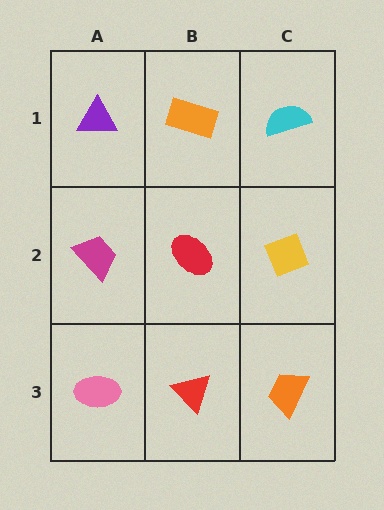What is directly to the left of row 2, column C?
A red ellipse.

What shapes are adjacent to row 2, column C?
A cyan semicircle (row 1, column C), an orange trapezoid (row 3, column C), a red ellipse (row 2, column B).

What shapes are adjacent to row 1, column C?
A yellow diamond (row 2, column C), an orange rectangle (row 1, column B).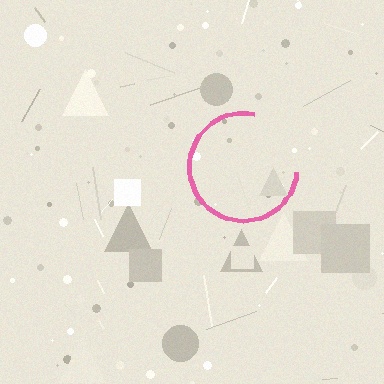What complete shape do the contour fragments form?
The contour fragments form a circle.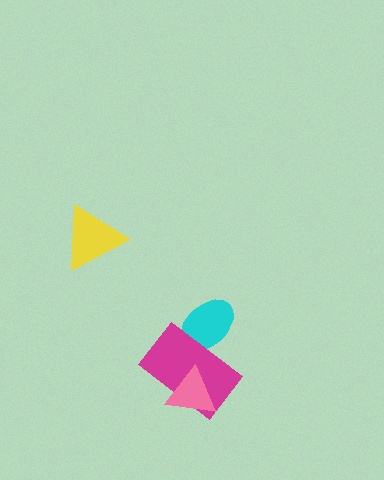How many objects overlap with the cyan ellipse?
1 object overlaps with the cyan ellipse.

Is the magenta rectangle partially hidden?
Yes, it is partially covered by another shape.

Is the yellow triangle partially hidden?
No, no other shape covers it.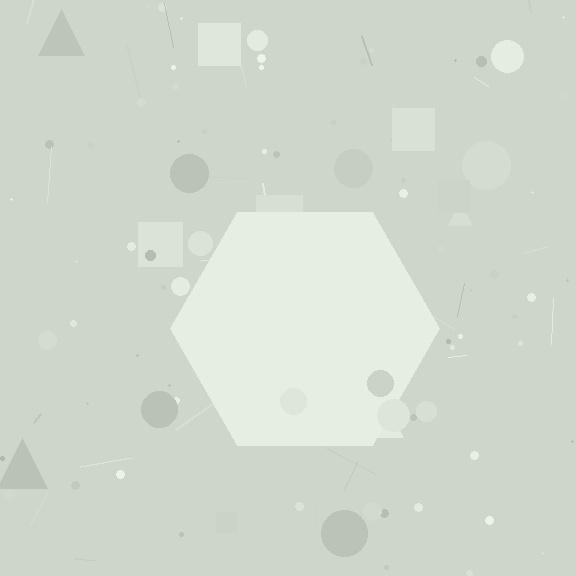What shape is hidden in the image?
A hexagon is hidden in the image.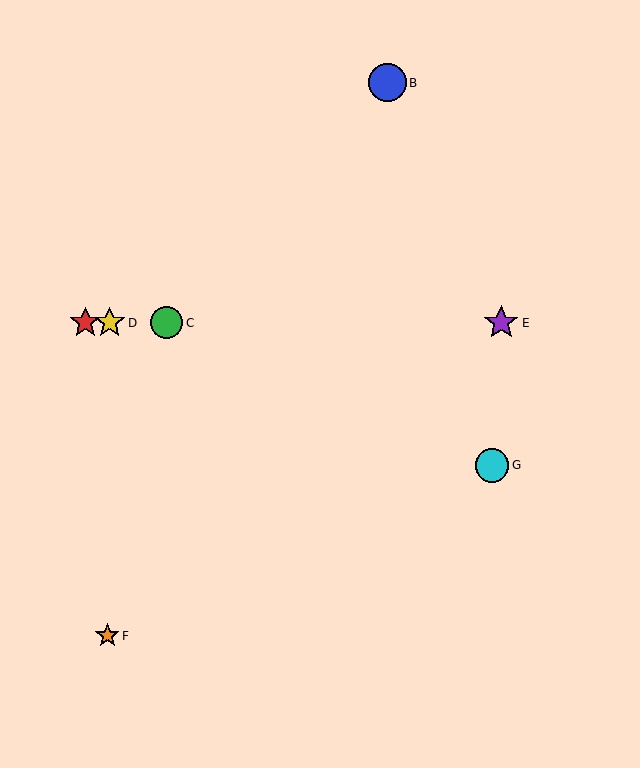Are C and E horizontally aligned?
Yes, both are at y≈323.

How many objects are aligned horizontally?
4 objects (A, C, D, E) are aligned horizontally.